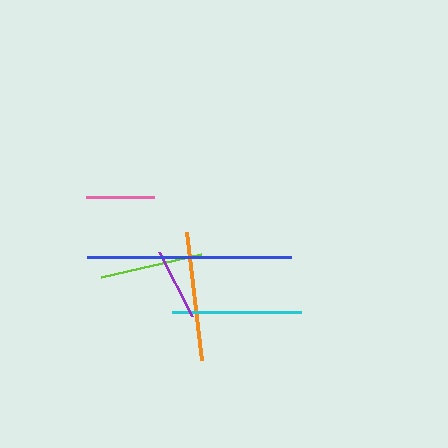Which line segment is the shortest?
The pink line is the shortest at approximately 69 pixels.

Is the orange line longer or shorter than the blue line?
The blue line is longer than the orange line.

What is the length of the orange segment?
The orange segment is approximately 128 pixels long.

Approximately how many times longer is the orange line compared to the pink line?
The orange line is approximately 1.9 times the length of the pink line.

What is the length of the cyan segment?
The cyan segment is approximately 129 pixels long.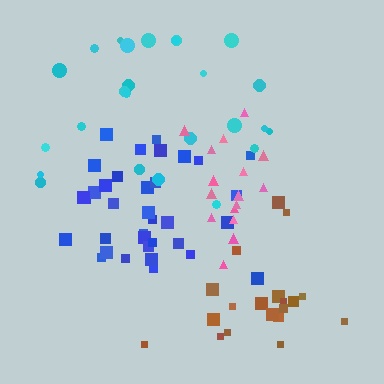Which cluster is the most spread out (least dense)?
Cyan.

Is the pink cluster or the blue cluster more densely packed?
Blue.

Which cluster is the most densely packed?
Blue.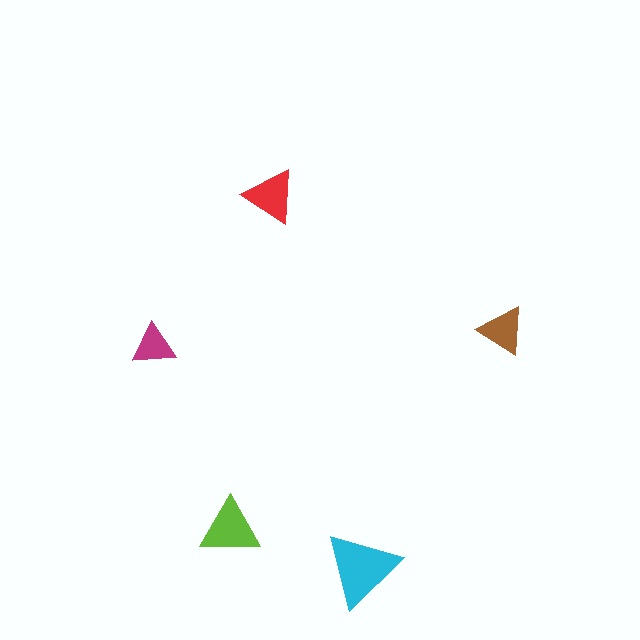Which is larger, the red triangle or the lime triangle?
The lime one.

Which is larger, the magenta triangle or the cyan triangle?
The cyan one.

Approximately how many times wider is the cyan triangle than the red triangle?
About 1.5 times wider.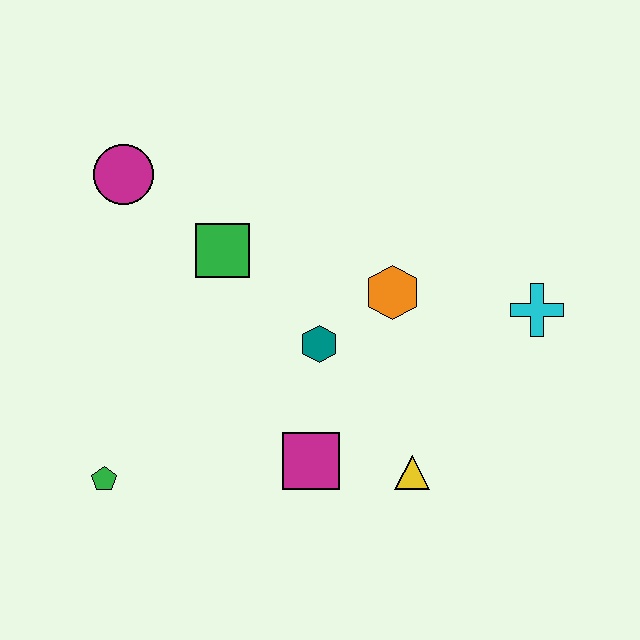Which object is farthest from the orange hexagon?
The green pentagon is farthest from the orange hexagon.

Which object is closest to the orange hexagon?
The teal hexagon is closest to the orange hexagon.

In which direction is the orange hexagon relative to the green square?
The orange hexagon is to the right of the green square.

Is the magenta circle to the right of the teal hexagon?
No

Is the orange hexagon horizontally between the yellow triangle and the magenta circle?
Yes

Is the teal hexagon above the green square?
No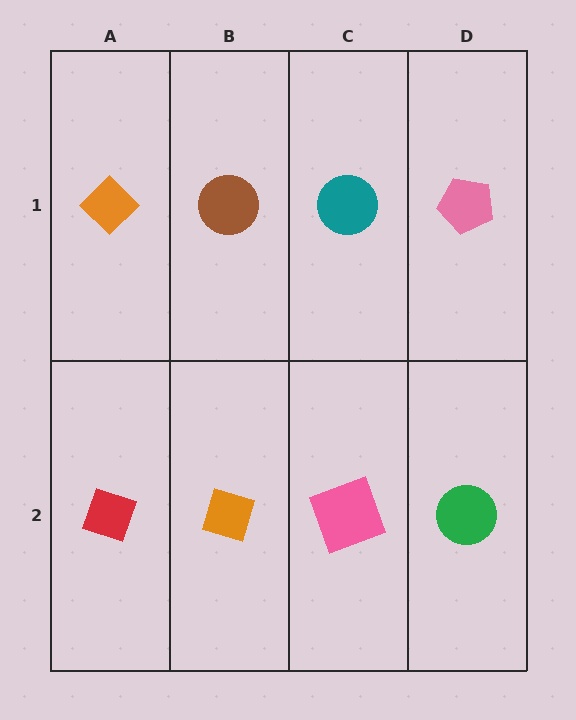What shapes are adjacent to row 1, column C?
A pink square (row 2, column C), a brown circle (row 1, column B), a pink pentagon (row 1, column D).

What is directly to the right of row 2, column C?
A green circle.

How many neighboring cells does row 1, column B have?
3.